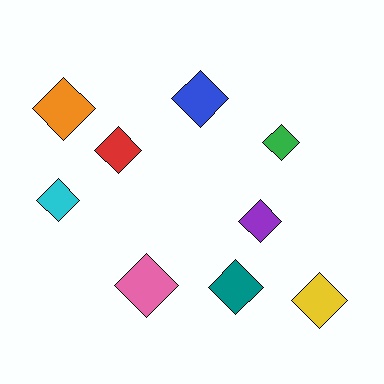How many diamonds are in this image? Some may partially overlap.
There are 9 diamonds.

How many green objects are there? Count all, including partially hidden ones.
There is 1 green object.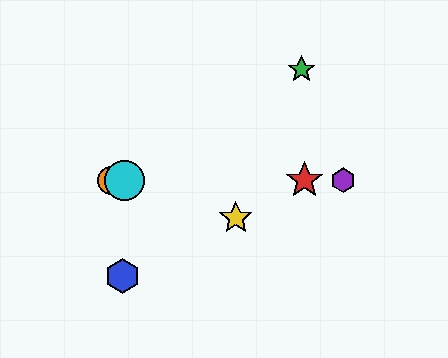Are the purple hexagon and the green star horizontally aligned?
No, the purple hexagon is at y≈180 and the green star is at y≈69.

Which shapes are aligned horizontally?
The red star, the purple hexagon, the orange circle, the cyan circle are aligned horizontally.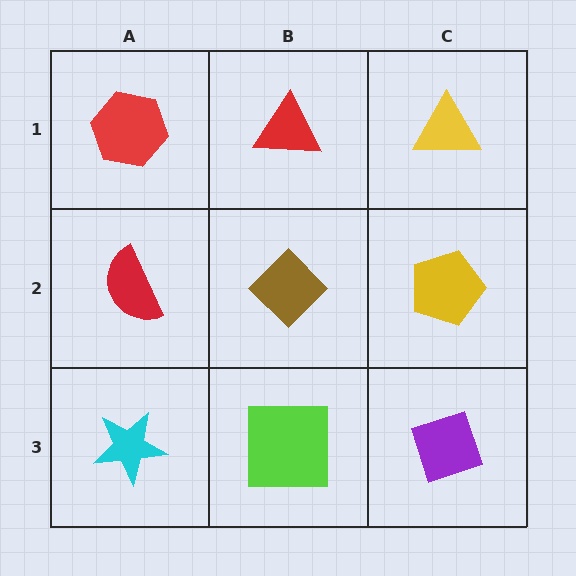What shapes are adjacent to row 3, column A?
A red semicircle (row 2, column A), a lime square (row 3, column B).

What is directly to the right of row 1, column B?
A yellow triangle.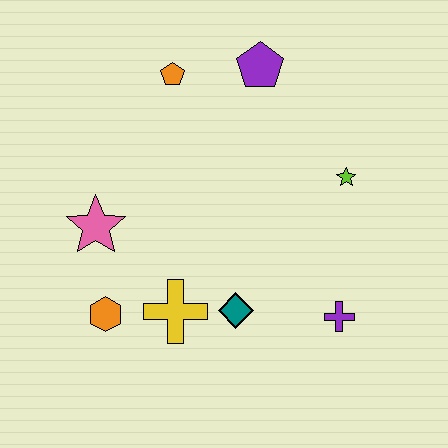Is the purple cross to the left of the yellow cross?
No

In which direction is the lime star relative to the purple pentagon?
The lime star is below the purple pentagon.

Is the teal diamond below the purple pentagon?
Yes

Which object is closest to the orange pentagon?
The purple pentagon is closest to the orange pentagon.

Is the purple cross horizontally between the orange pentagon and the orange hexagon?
No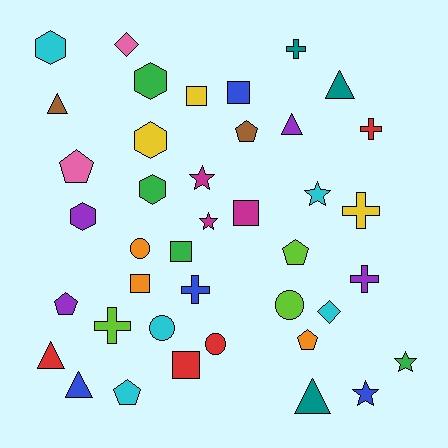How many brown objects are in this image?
There are 2 brown objects.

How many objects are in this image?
There are 40 objects.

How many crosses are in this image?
There are 6 crosses.